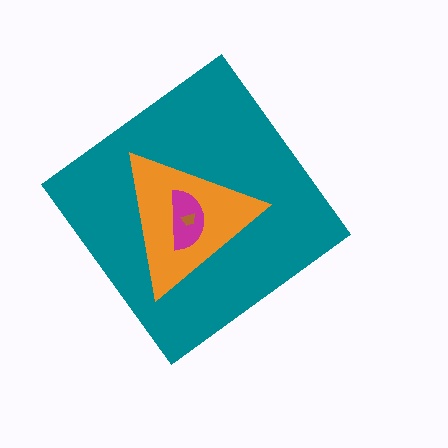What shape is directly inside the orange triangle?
The magenta semicircle.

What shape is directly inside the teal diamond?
The orange triangle.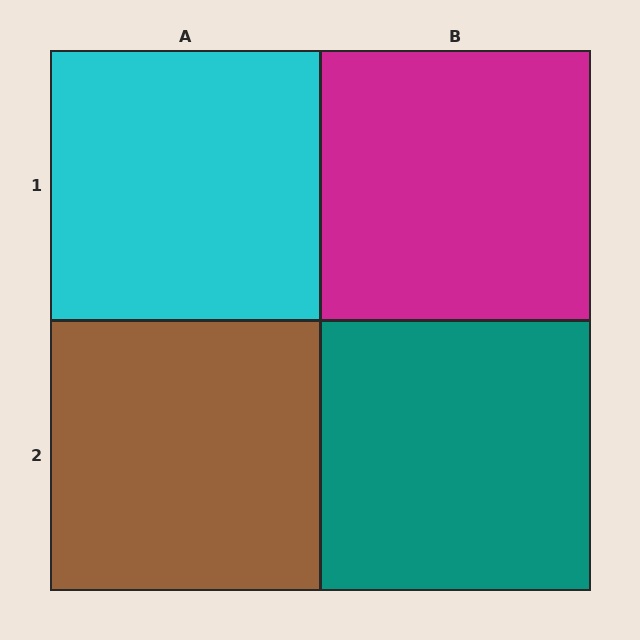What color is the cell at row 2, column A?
Brown.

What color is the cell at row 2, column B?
Teal.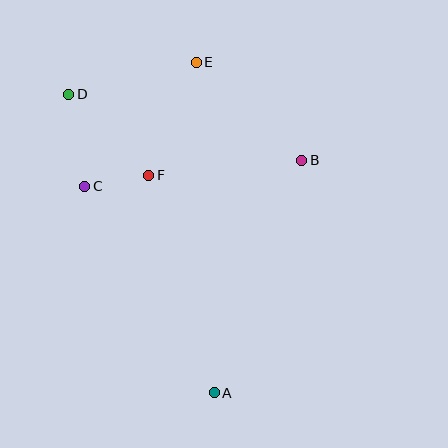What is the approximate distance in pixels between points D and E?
The distance between D and E is approximately 131 pixels.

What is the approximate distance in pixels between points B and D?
The distance between B and D is approximately 242 pixels.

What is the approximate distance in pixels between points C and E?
The distance between C and E is approximately 167 pixels.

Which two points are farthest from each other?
Points A and D are farthest from each other.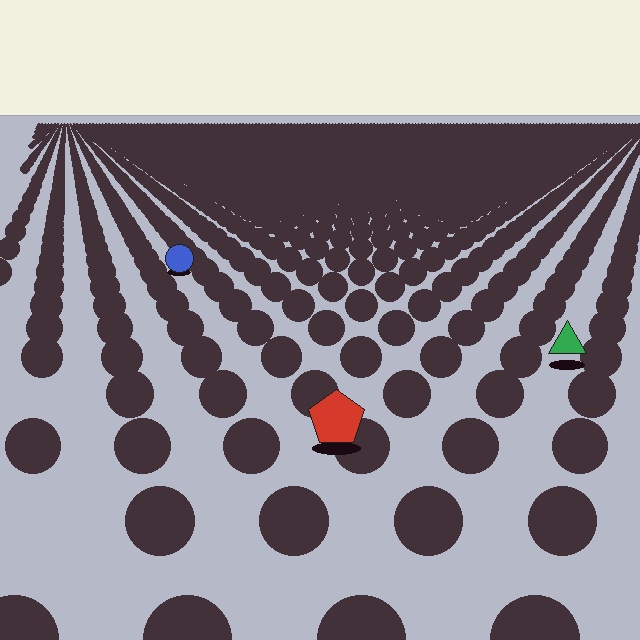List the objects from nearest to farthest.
From nearest to farthest: the red pentagon, the green triangle, the blue circle.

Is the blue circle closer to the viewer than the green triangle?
No. The green triangle is closer — you can tell from the texture gradient: the ground texture is coarser near it.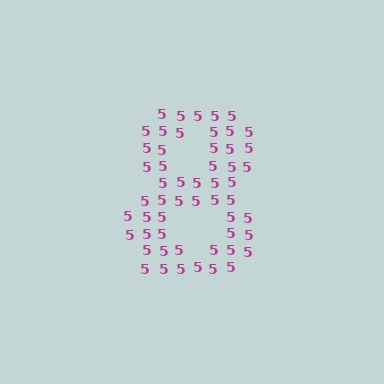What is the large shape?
The large shape is the digit 8.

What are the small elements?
The small elements are digit 5's.